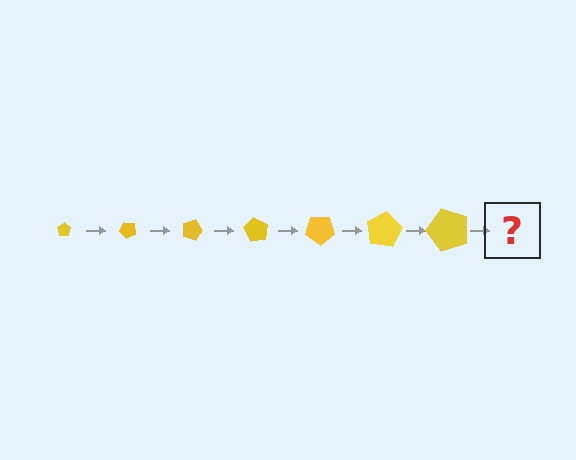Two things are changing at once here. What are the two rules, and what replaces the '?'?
The two rules are that the pentagon grows larger each step and it rotates 45 degrees each step. The '?' should be a pentagon, larger than the previous one and rotated 315 degrees from the start.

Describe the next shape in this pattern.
It should be a pentagon, larger than the previous one and rotated 315 degrees from the start.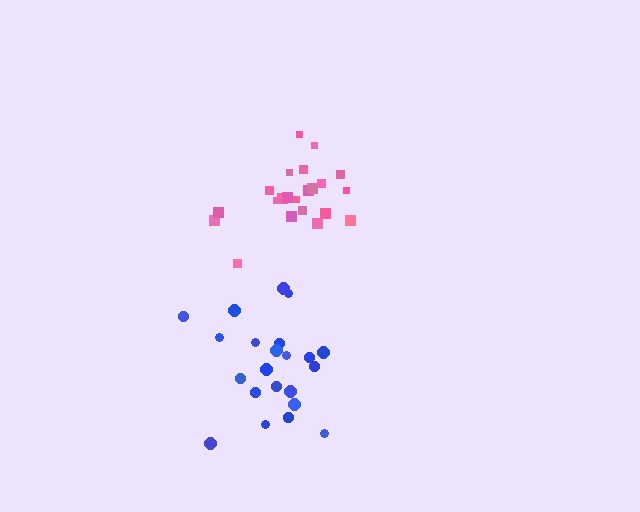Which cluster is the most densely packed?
Pink.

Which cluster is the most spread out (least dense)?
Blue.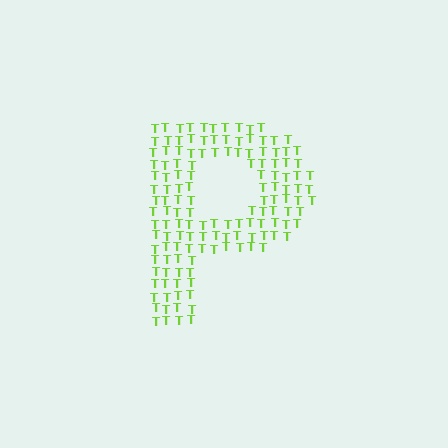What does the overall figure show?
The overall figure shows the letter P.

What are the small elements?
The small elements are letter T's.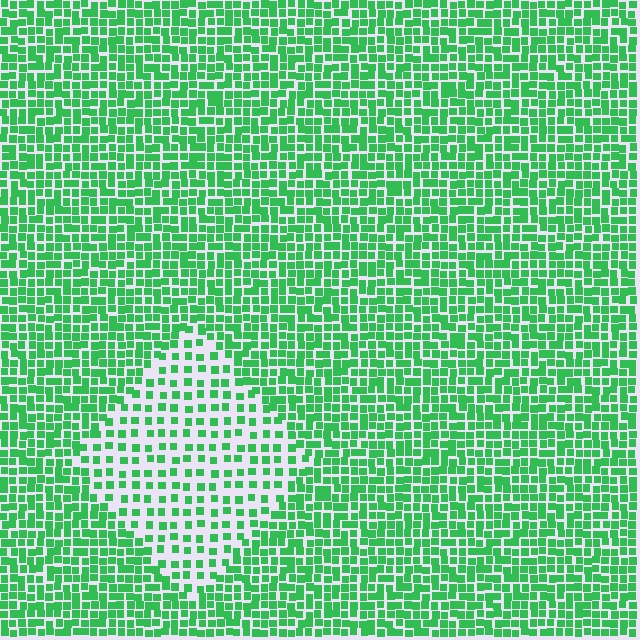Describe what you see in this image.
The image contains small green elements arranged at two different densities. A diamond-shaped region is visible where the elements are less densely packed than the surrounding area.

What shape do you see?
I see a diamond.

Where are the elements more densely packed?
The elements are more densely packed outside the diamond boundary.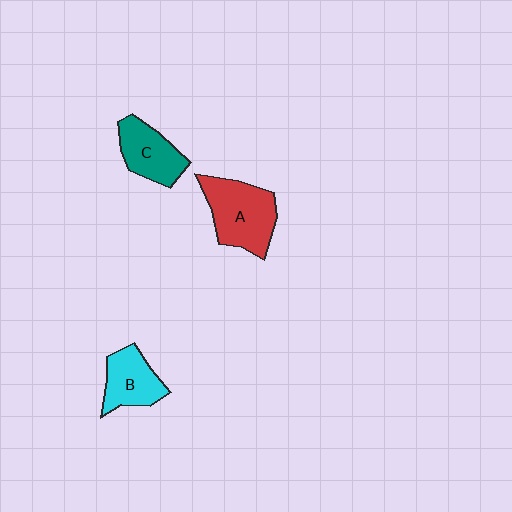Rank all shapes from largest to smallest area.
From largest to smallest: A (red), C (teal), B (cyan).